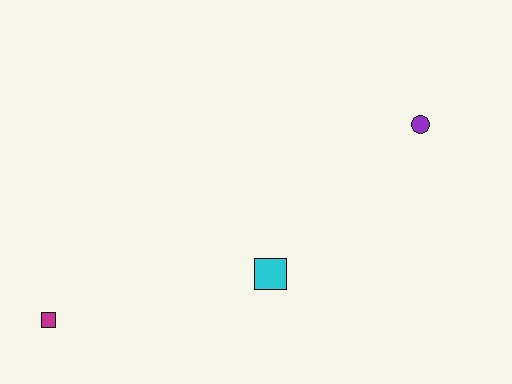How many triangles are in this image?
There are no triangles.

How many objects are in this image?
There are 3 objects.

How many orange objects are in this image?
There are no orange objects.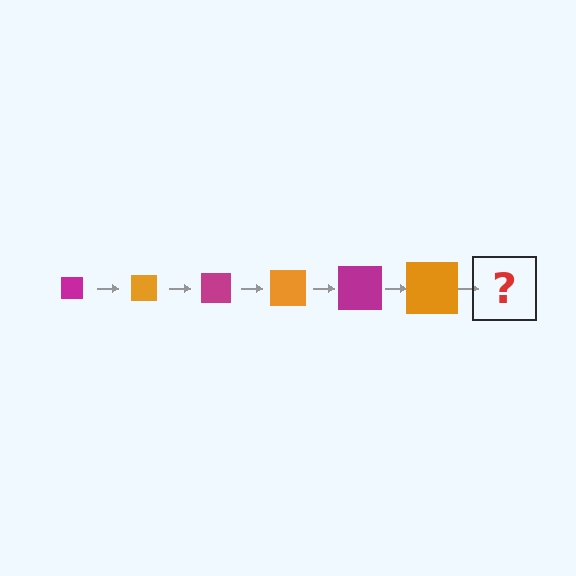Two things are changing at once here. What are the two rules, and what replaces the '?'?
The two rules are that the square grows larger each step and the color cycles through magenta and orange. The '?' should be a magenta square, larger than the previous one.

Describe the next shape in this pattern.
It should be a magenta square, larger than the previous one.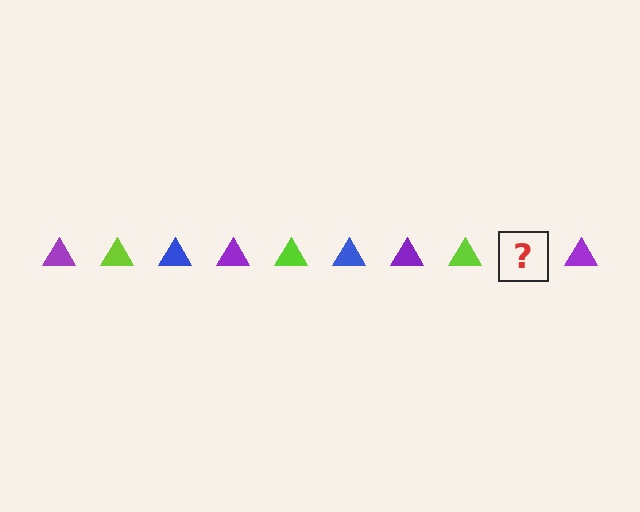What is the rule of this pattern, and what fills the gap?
The rule is that the pattern cycles through purple, lime, blue triangles. The gap should be filled with a blue triangle.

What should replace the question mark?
The question mark should be replaced with a blue triangle.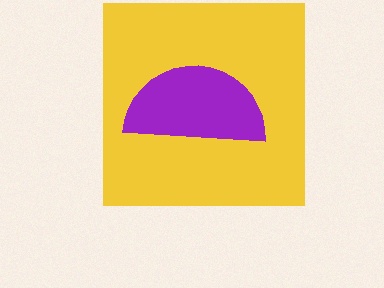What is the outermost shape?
The yellow square.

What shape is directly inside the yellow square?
The purple semicircle.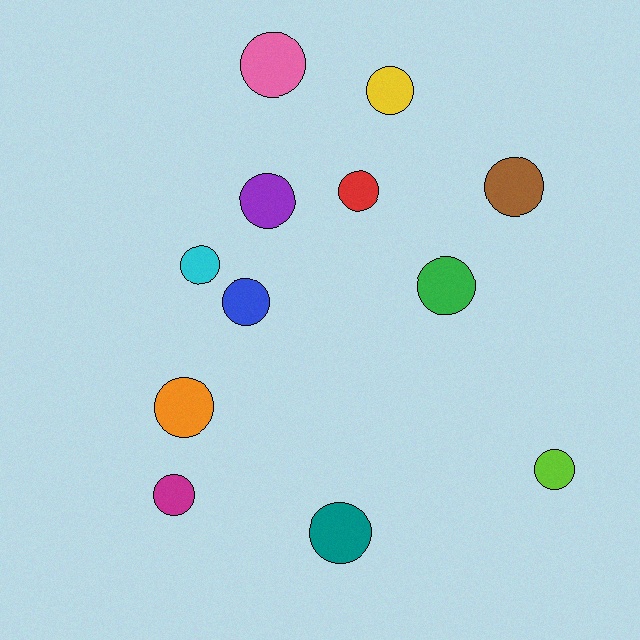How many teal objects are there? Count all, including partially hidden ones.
There is 1 teal object.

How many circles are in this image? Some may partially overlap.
There are 12 circles.